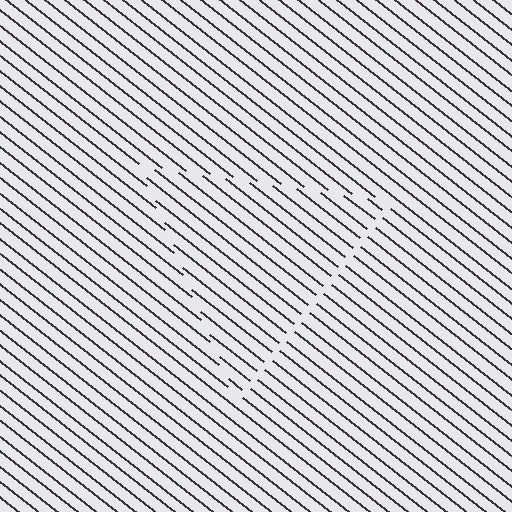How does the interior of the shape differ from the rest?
The interior of the shape contains the same grating, shifted by half a period — the contour is defined by the phase discontinuity where line-ends from the inner and outer gratings abut.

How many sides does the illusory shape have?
3 sides — the line-ends trace a triangle.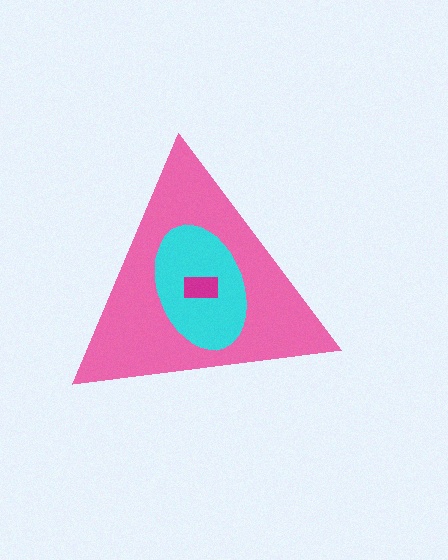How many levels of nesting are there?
3.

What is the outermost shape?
The pink triangle.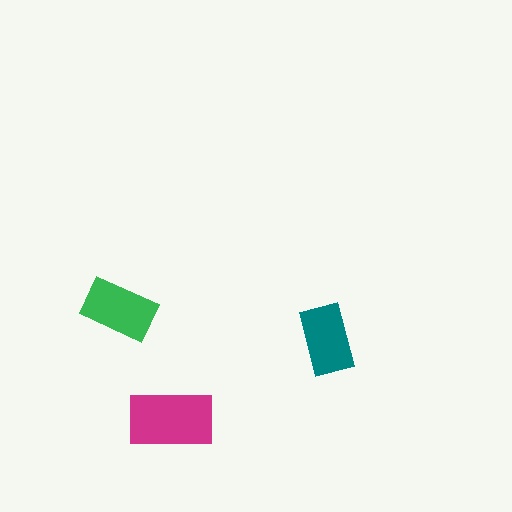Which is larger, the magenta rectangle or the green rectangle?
The magenta one.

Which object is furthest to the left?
The green rectangle is leftmost.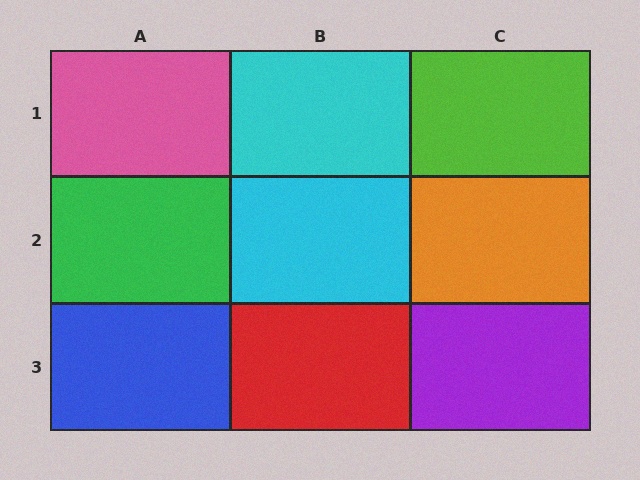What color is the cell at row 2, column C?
Orange.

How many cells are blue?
1 cell is blue.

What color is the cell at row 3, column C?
Purple.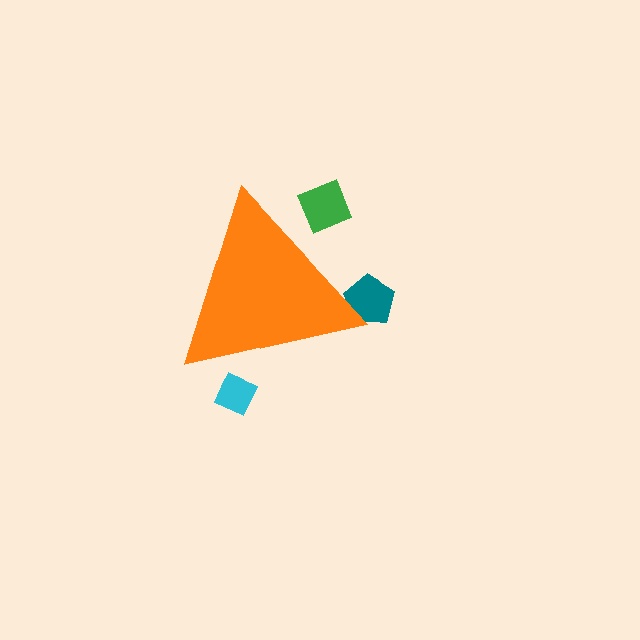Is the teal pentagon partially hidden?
Yes, the teal pentagon is partially hidden behind the orange triangle.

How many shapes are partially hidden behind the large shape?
3 shapes are partially hidden.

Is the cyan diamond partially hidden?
Yes, the cyan diamond is partially hidden behind the orange triangle.